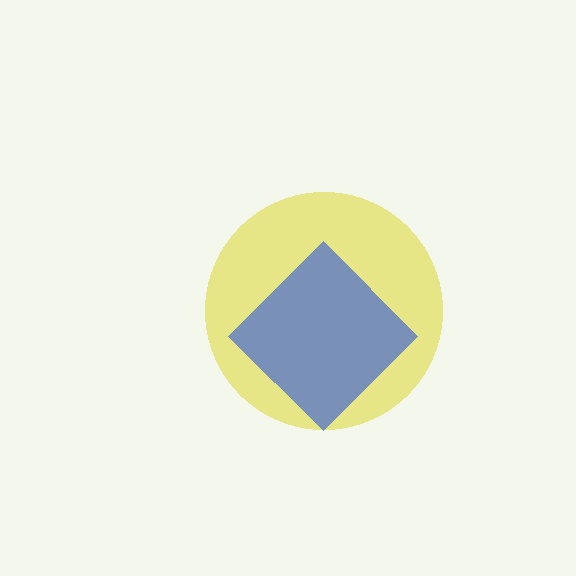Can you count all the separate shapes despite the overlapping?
Yes, there are 2 separate shapes.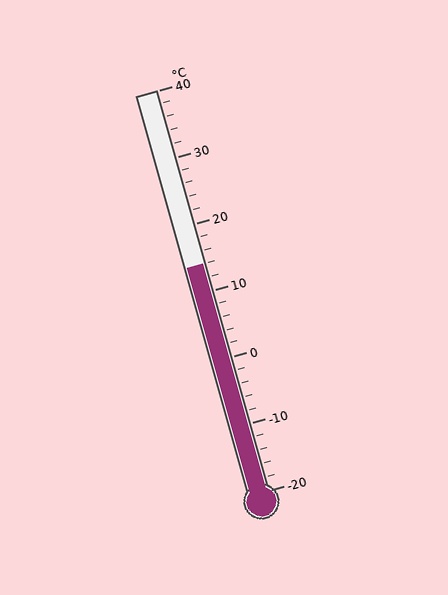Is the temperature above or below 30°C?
The temperature is below 30°C.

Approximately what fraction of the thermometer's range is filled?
The thermometer is filled to approximately 55% of its range.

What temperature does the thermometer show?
The thermometer shows approximately 14°C.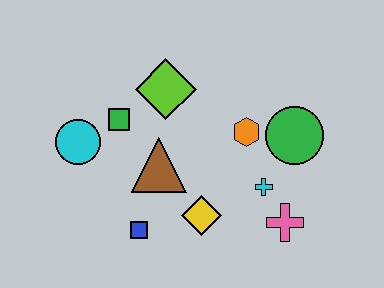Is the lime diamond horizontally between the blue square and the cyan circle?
No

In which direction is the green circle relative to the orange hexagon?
The green circle is to the right of the orange hexagon.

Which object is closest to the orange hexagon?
The green circle is closest to the orange hexagon.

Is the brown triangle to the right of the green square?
Yes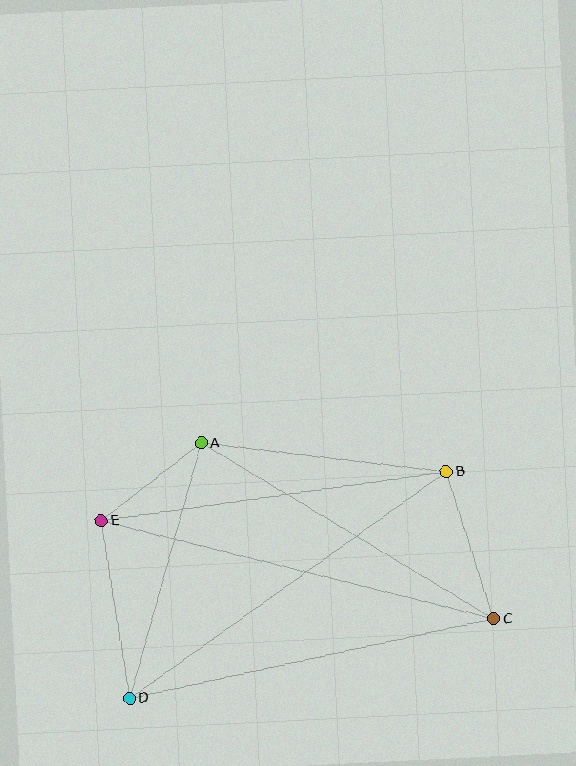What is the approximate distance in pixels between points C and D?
The distance between C and D is approximately 373 pixels.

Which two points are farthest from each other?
Points C and E are farthest from each other.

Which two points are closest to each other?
Points A and E are closest to each other.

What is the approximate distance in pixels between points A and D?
The distance between A and D is approximately 265 pixels.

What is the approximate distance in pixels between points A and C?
The distance between A and C is approximately 341 pixels.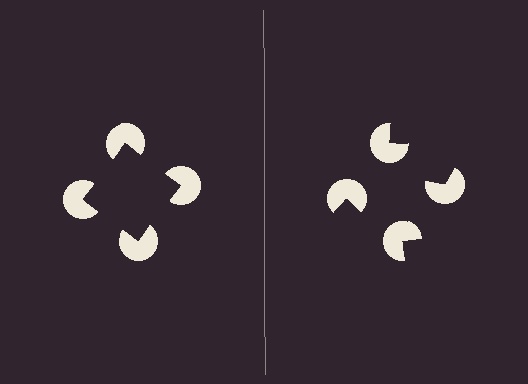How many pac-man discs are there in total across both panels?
8 — 4 on each side.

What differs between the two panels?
The pac-man discs are positioned identically on both sides; only the wedge orientations differ. On the left they align to a square; on the right they are misaligned.